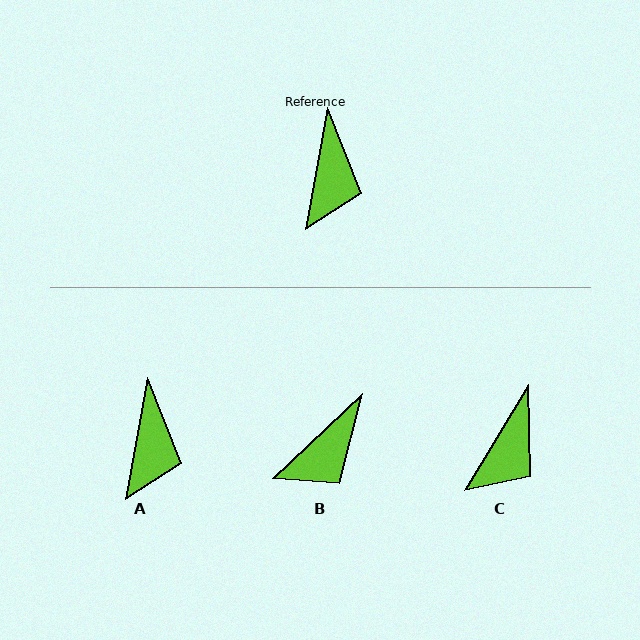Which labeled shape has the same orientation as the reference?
A.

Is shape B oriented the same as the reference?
No, it is off by about 36 degrees.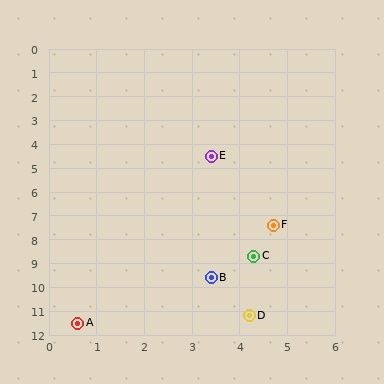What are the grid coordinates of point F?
Point F is at approximately (4.7, 7.4).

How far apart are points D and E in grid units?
Points D and E are about 6.7 grid units apart.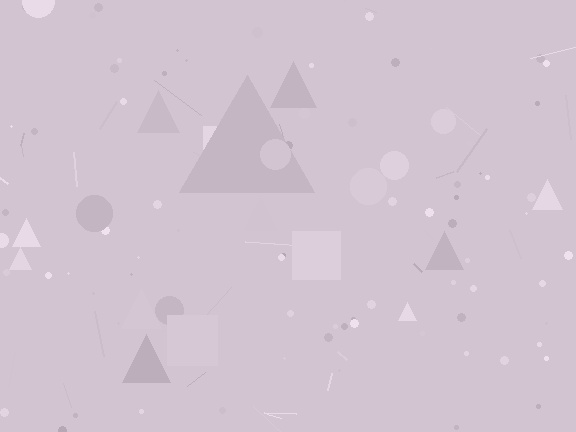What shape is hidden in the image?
A triangle is hidden in the image.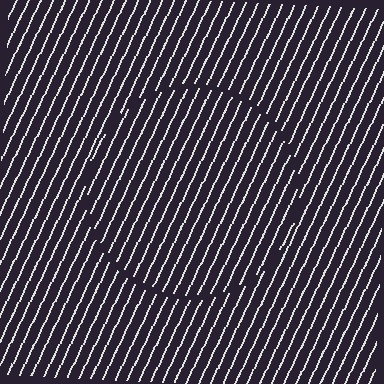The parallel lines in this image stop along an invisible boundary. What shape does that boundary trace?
An illusory circle. The interior of the shape contains the same grating, shifted by half a period — the contour is defined by the phase discontinuity where line-ends from the inner and outer gratings abut.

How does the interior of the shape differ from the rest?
The interior of the shape contains the same grating, shifted by half a period — the contour is defined by the phase discontinuity where line-ends from the inner and outer gratings abut.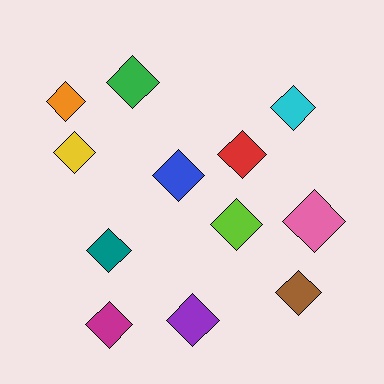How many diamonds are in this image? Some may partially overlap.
There are 12 diamonds.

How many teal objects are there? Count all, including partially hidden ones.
There is 1 teal object.